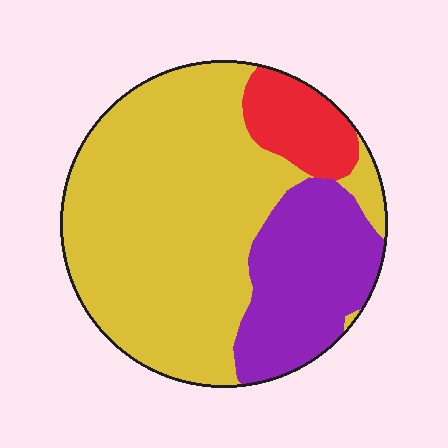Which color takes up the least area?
Red, at roughly 10%.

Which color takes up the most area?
Yellow, at roughly 65%.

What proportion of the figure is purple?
Purple takes up about one quarter (1/4) of the figure.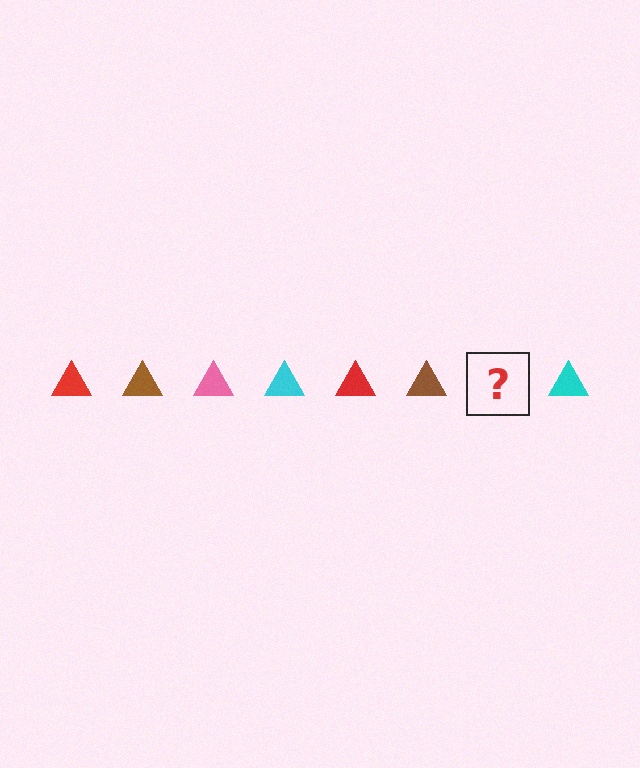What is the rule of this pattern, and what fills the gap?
The rule is that the pattern cycles through red, brown, pink, cyan triangles. The gap should be filled with a pink triangle.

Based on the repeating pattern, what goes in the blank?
The blank should be a pink triangle.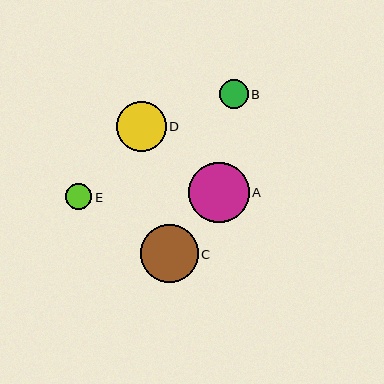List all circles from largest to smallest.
From largest to smallest: A, C, D, B, E.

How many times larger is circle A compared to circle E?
Circle A is approximately 2.2 times the size of circle E.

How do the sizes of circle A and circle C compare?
Circle A and circle C are approximately the same size.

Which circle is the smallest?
Circle E is the smallest with a size of approximately 27 pixels.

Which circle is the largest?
Circle A is the largest with a size of approximately 60 pixels.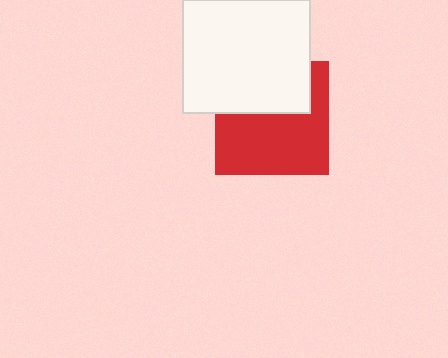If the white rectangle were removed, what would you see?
You would see the complete red square.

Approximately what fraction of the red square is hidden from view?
Roughly 38% of the red square is hidden behind the white rectangle.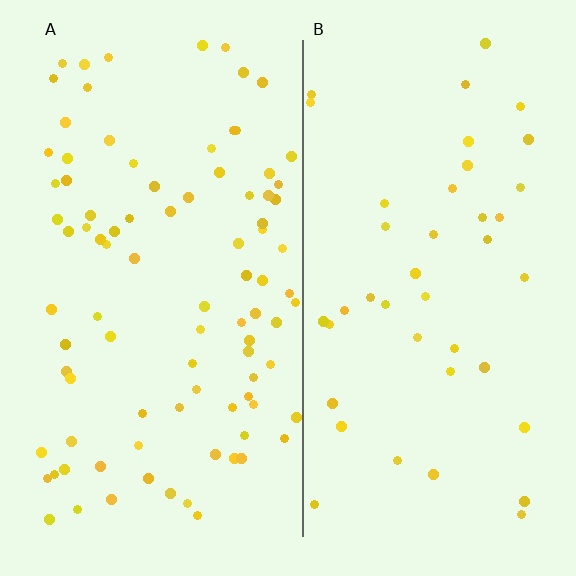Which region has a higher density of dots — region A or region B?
A (the left).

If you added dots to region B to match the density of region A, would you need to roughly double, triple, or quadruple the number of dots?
Approximately double.